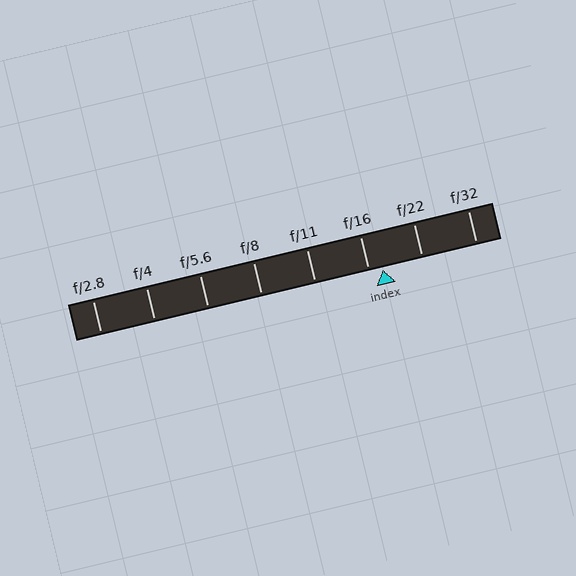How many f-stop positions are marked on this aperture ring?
There are 8 f-stop positions marked.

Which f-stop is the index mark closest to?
The index mark is closest to f/16.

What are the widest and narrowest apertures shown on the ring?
The widest aperture shown is f/2.8 and the narrowest is f/32.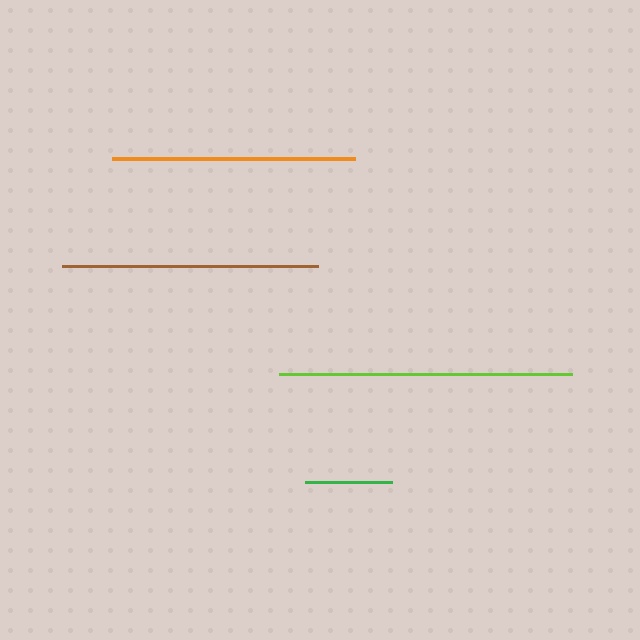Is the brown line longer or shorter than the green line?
The brown line is longer than the green line.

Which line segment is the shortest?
The green line is the shortest at approximately 87 pixels.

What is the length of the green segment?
The green segment is approximately 87 pixels long.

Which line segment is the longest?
The lime line is the longest at approximately 293 pixels.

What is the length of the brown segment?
The brown segment is approximately 256 pixels long.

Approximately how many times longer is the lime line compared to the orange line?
The lime line is approximately 1.2 times the length of the orange line.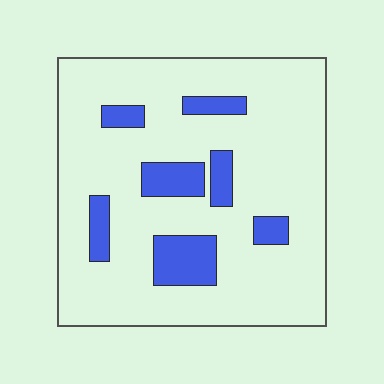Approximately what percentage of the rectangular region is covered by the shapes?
Approximately 15%.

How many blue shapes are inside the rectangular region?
7.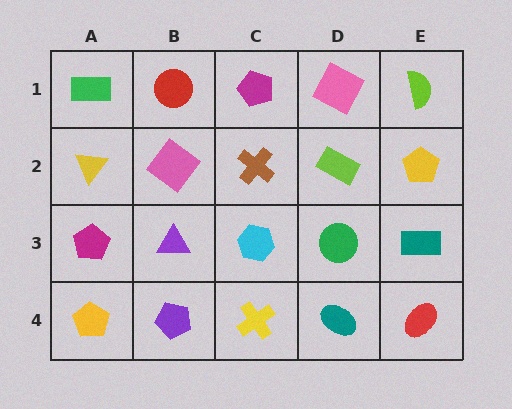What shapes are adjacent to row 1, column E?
A yellow pentagon (row 2, column E), a pink square (row 1, column D).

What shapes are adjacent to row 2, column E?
A lime semicircle (row 1, column E), a teal rectangle (row 3, column E), a lime rectangle (row 2, column D).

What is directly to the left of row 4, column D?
A yellow cross.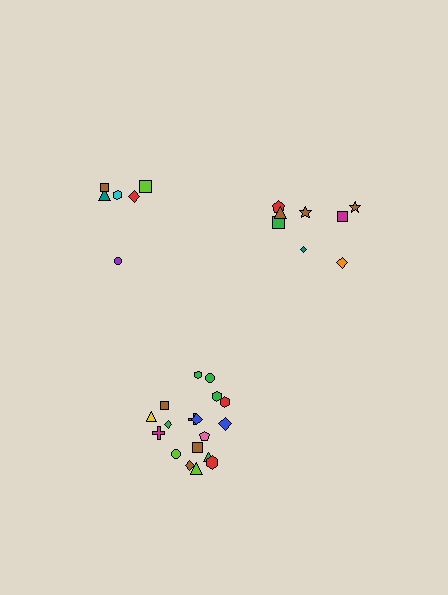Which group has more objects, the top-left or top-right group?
The top-right group.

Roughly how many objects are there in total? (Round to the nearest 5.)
Roughly 30 objects in total.